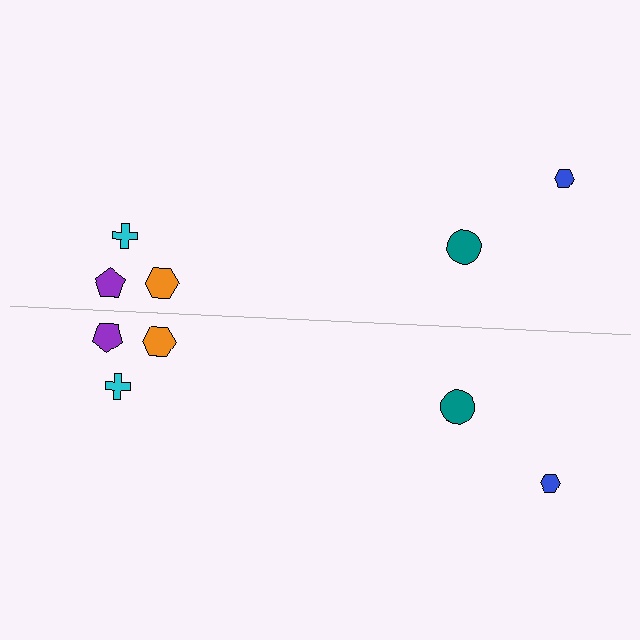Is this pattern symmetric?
Yes, this pattern has bilateral (reflection) symmetry.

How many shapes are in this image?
There are 10 shapes in this image.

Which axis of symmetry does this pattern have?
The pattern has a horizontal axis of symmetry running through the center of the image.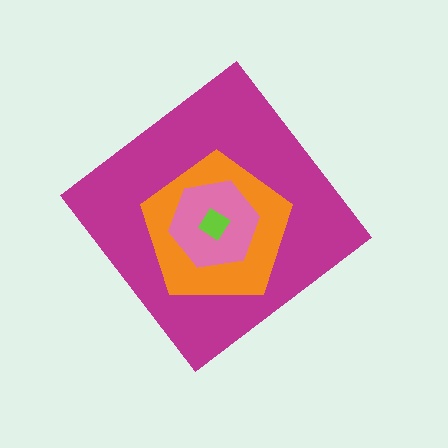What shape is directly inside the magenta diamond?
The orange pentagon.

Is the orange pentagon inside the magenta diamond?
Yes.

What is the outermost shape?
The magenta diamond.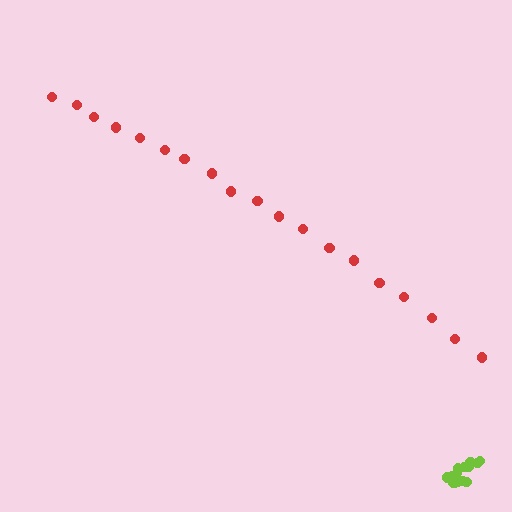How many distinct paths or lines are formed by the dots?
There are 2 distinct paths.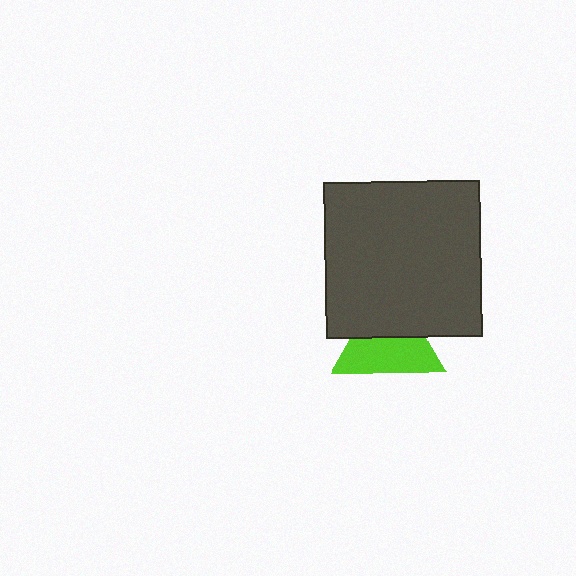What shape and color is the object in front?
The object in front is a dark gray square.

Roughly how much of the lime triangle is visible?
About half of it is visible (roughly 58%).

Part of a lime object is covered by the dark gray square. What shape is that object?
It is a triangle.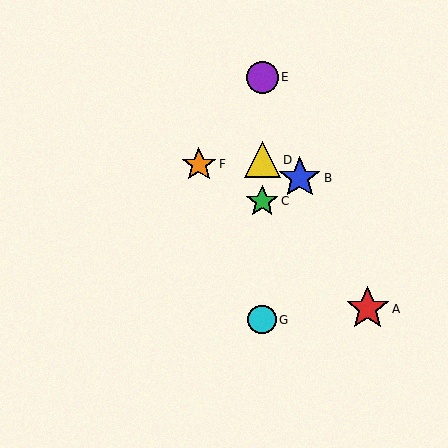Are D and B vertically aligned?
No, D is at x≈262 and B is at x≈300.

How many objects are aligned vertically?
4 objects (C, D, E, G) are aligned vertically.